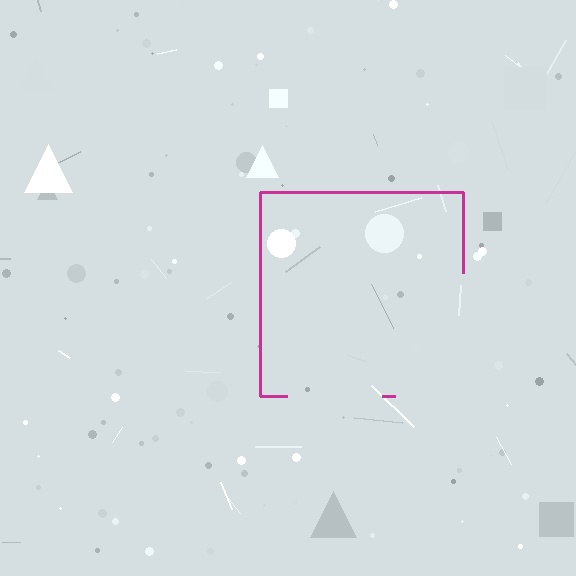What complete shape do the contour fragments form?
The contour fragments form a square.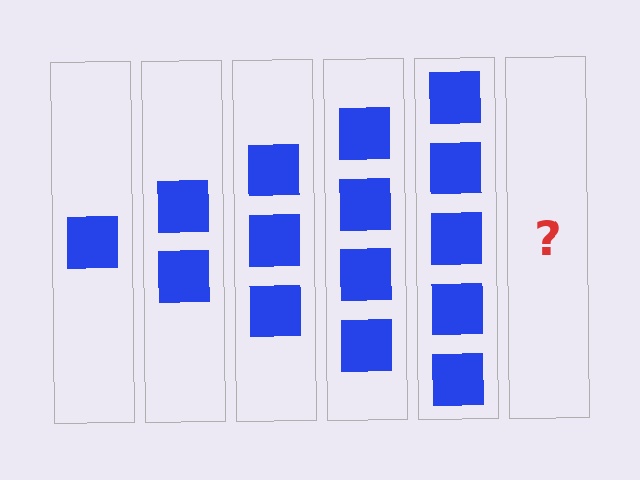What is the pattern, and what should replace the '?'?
The pattern is that each step adds one more square. The '?' should be 6 squares.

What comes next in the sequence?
The next element should be 6 squares.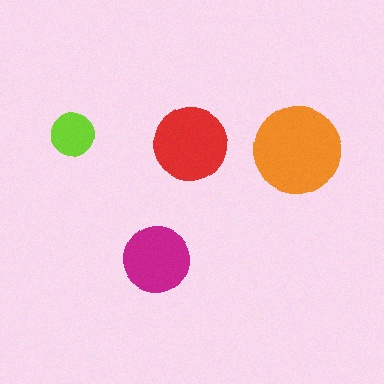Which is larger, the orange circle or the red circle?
The orange one.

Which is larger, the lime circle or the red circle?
The red one.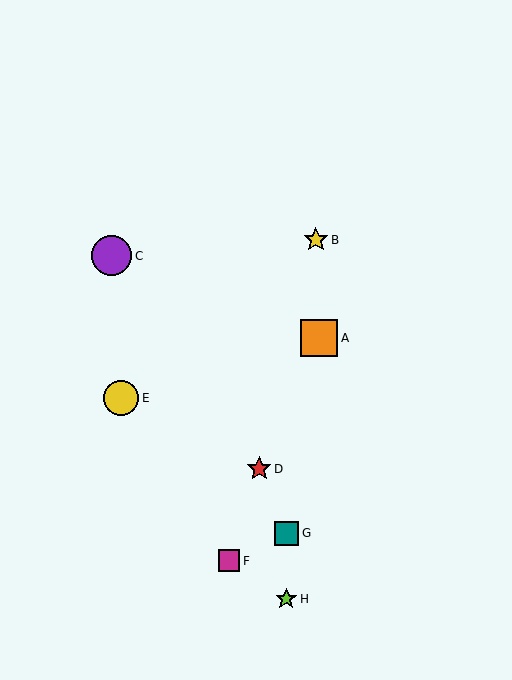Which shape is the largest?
The purple circle (labeled C) is the largest.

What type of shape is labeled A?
Shape A is an orange square.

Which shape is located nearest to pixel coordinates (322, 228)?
The yellow star (labeled B) at (316, 240) is nearest to that location.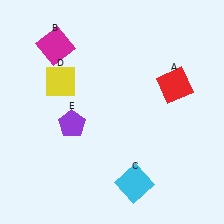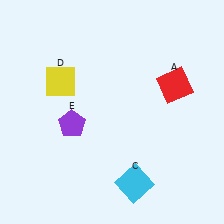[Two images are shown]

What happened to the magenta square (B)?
The magenta square (B) was removed in Image 2. It was in the top-left area of Image 1.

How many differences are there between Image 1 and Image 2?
There is 1 difference between the two images.